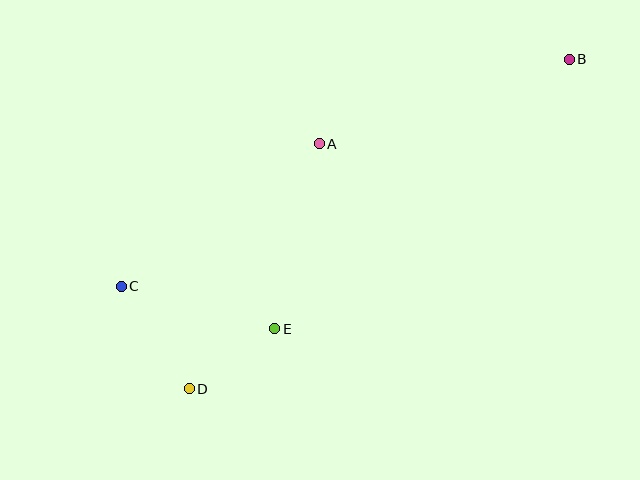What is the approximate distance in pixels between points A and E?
The distance between A and E is approximately 190 pixels.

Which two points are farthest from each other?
Points B and D are farthest from each other.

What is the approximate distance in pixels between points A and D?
The distance between A and D is approximately 277 pixels.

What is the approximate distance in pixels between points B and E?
The distance between B and E is approximately 399 pixels.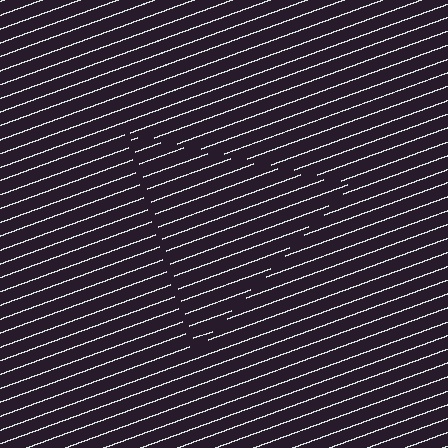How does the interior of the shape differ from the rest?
The interior of the shape contains the same grating, shifted by half a period — the contour is defined by the phase discontinuity where line-ends from the inner and outer gratings abut.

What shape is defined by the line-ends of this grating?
An illusory triangle. The interior of the shape contains the same grating, shifted by half a period — the contour is defined by the phase discontinuity where line-ends from the inner and outer gratings abut.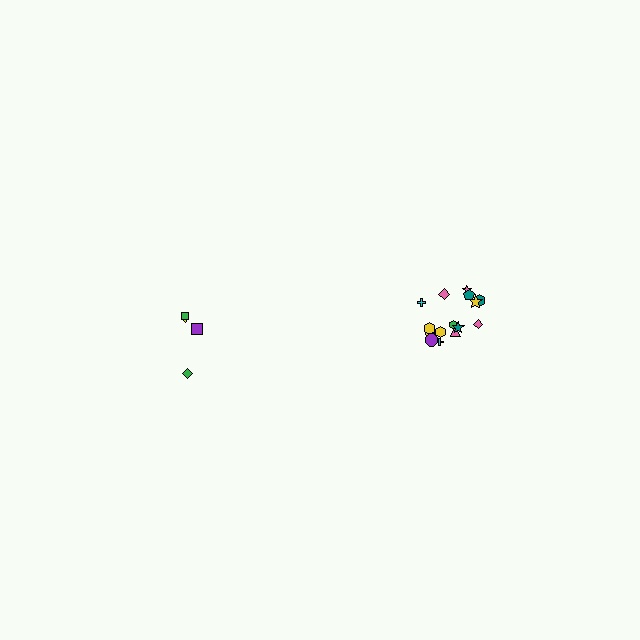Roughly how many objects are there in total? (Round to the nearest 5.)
Roughly 20 objects in total.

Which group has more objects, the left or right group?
The right group.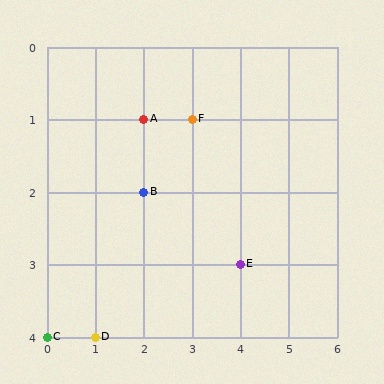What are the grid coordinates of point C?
Point C is at grid coordinates (0, 4).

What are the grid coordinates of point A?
Point A is at grid coordinates (2, 1).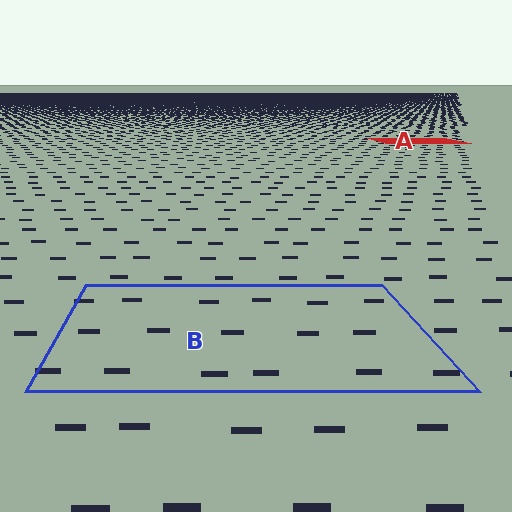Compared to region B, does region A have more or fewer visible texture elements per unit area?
Region A has more texture elements per unit area — they are packed more densely because it is farther away.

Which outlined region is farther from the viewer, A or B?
Region A is farther from the viewer — the texture elements inside it appear smaller and more densely packed.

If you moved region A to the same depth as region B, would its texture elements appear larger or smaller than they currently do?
They would appear larger. At a closer depth, the same texture elements are projected at a bigger on-screen size.